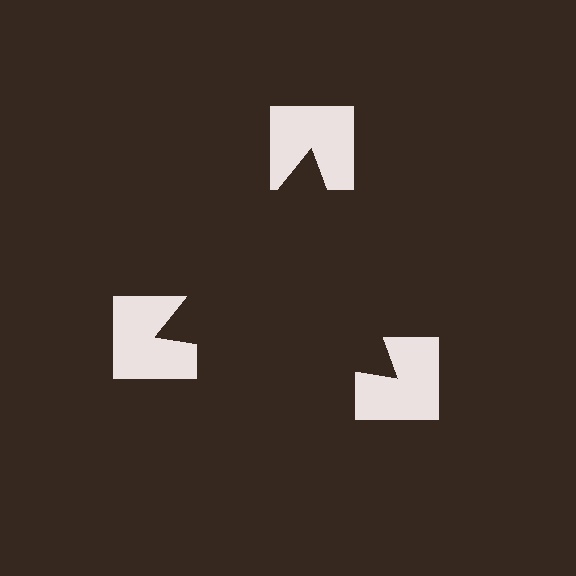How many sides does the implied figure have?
3 sides.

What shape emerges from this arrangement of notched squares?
An illusory triangle — its edges are inferred from the aligned wedge cuts in the notched squares, not physically drawn.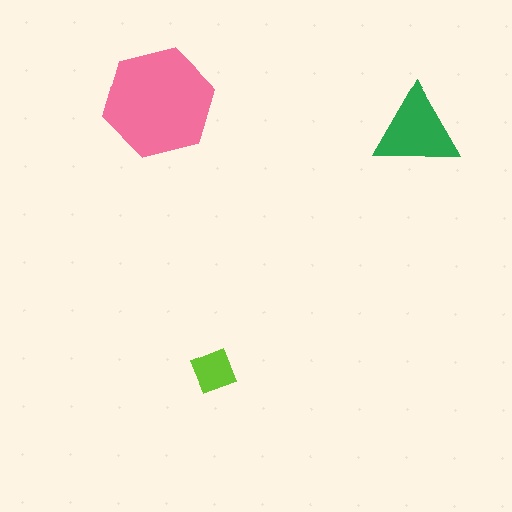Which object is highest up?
The pink hexagon is topmost.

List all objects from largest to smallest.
The pink hexagon, the green triangle, the lime square.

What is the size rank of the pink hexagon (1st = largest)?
1st.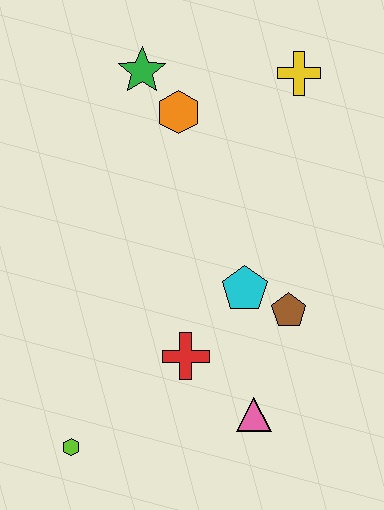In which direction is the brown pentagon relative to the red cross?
The brown pentagon is to the right of the red cross.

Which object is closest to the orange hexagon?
The green star is closest to the orange hexagon.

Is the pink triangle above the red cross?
No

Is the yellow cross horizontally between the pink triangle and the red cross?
No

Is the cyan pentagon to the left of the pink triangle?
Yes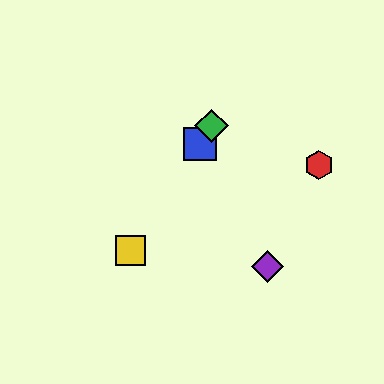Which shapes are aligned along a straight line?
The blue square, the green diamond, the yellow square are aligned along a straight line.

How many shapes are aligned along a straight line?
3 shapes (the blue square, the green diamond, the yellow square) are aligned along a straight line.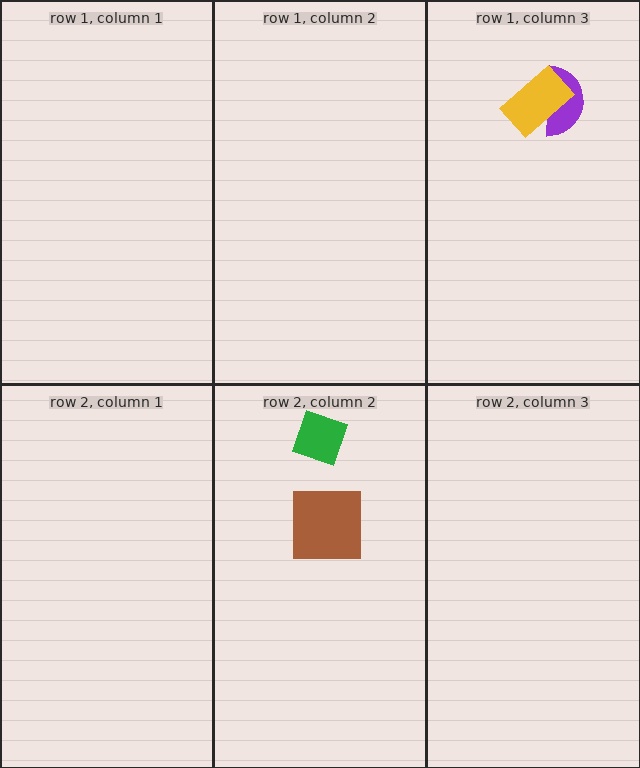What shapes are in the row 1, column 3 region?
The purple semicircle, the yellow rectangle.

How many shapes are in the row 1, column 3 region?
2.